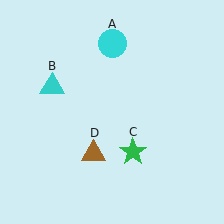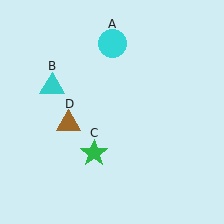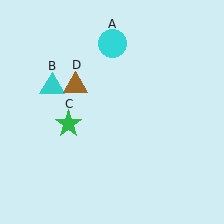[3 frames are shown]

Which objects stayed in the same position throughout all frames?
Cyan circle (object A) and cyan triangle (object B) remained stationary.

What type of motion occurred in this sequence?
The green star (object C), brown triangle (object D) rotated clockwise around the center of the scene.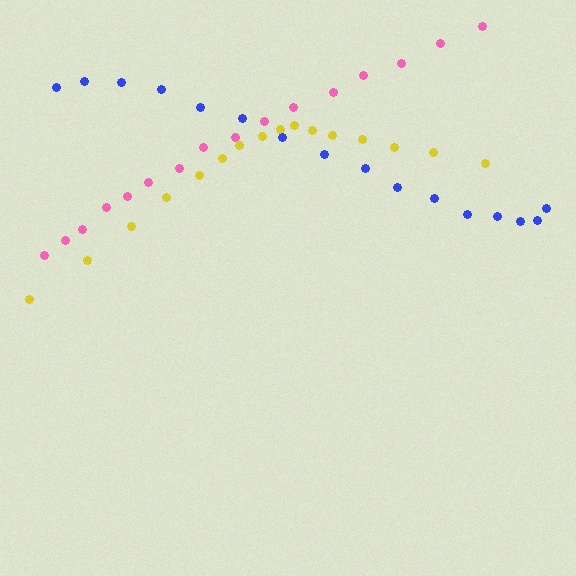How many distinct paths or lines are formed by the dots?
There are 3 distinct paths.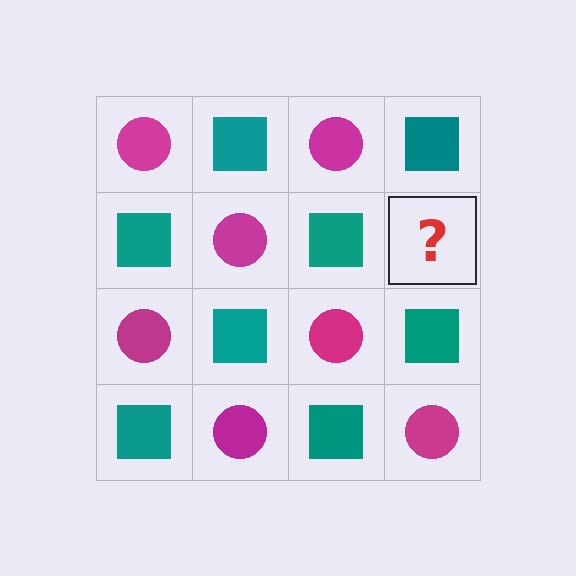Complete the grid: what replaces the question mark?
The question mark should be replaced with a magenta circle.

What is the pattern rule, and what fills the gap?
The rule is that it alternates magenta circle and teal square in a checkerboard pattern. The gap should be filled with a magenta circle.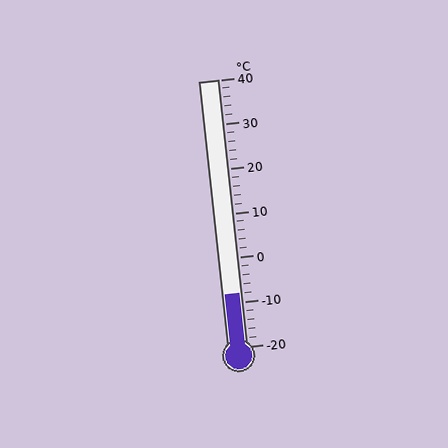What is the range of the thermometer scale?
The thermometer scale ranges from -20°C to 40°C.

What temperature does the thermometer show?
The thermometer shows approximately -8°C.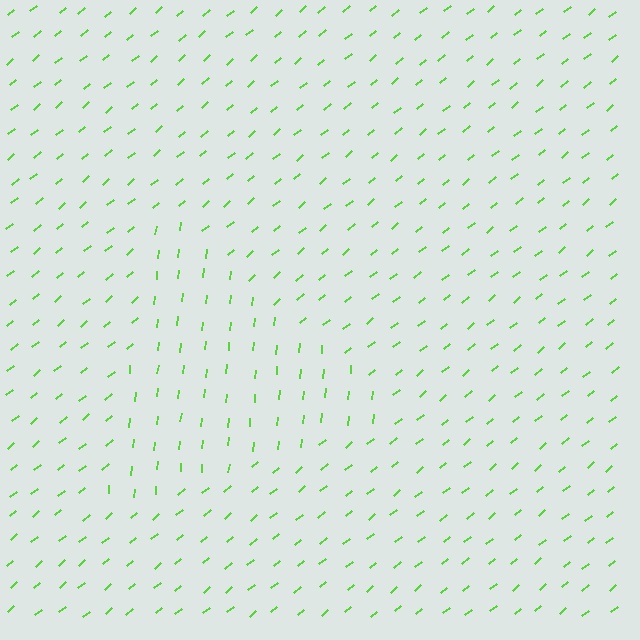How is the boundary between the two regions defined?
The boundary is defined purely by a change in line orientation (approximately 45 degrees difference). All lines are the same color and thickness.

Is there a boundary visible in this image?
Yes, there is a texture boundary formed by a change in line orientation.